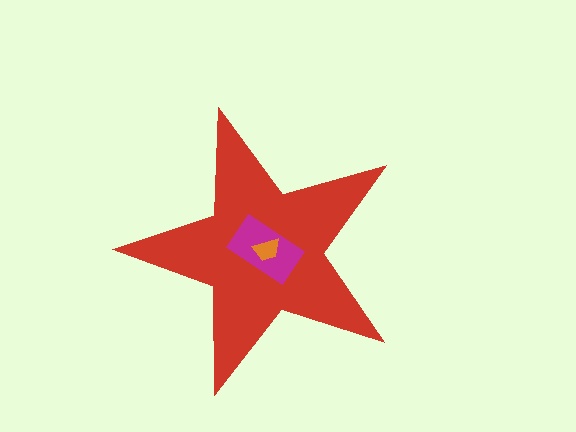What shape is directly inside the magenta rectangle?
The orange trapezoid.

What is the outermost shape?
The red star.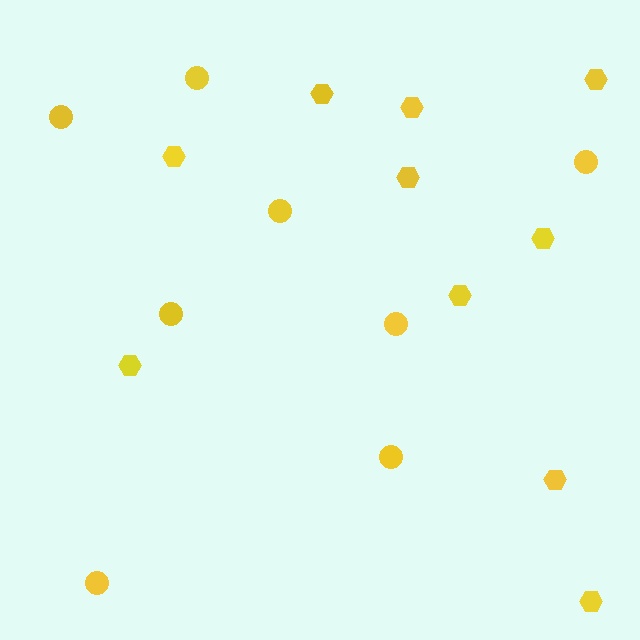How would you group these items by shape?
There are 2 groups: one group of hexagons (10) and one group of circles (8).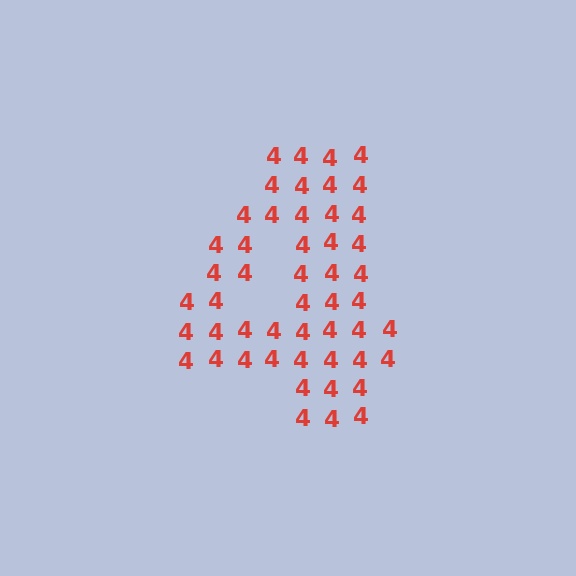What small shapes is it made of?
It is made of small digit 4's.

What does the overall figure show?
The overall figure shows the digit 4.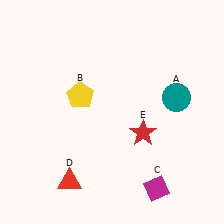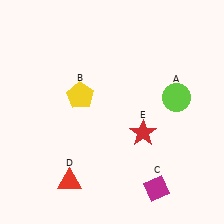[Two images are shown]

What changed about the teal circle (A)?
In Image 1, A is teal. In Image 2, it changed to lime.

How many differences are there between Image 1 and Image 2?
There is 1 difference between the two images.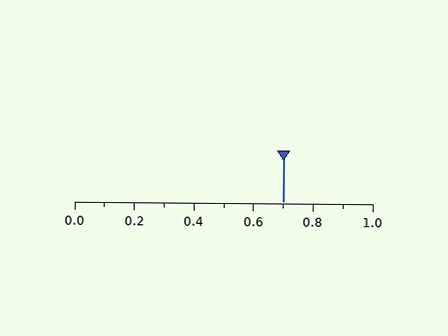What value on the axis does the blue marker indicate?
The marker indicates approximately 0.7.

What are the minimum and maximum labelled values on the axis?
The axis runs from 0.0 to 1.0.